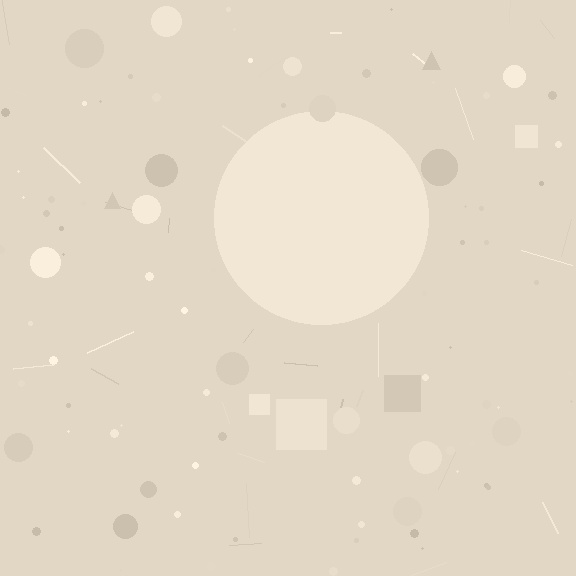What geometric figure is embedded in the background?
A circle is embedded in the background.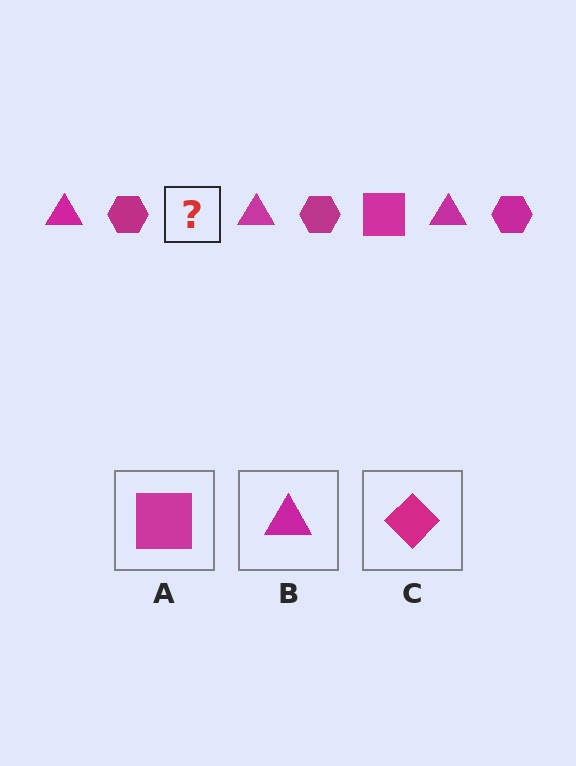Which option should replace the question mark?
Option A.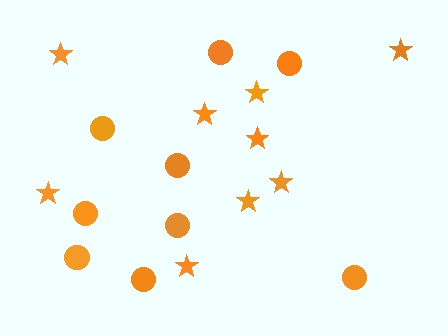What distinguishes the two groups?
There are 2 groups: one group of circles (9) and one group of stars (9).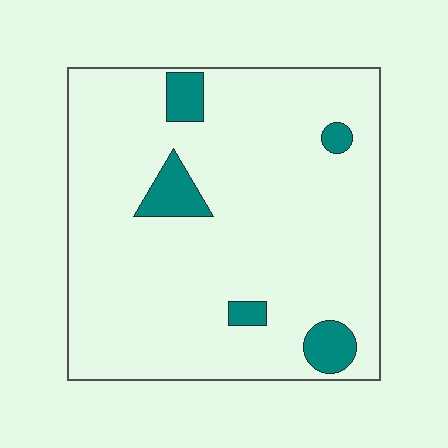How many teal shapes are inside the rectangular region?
5.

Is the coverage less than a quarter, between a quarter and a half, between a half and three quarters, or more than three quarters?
Less than a quarter.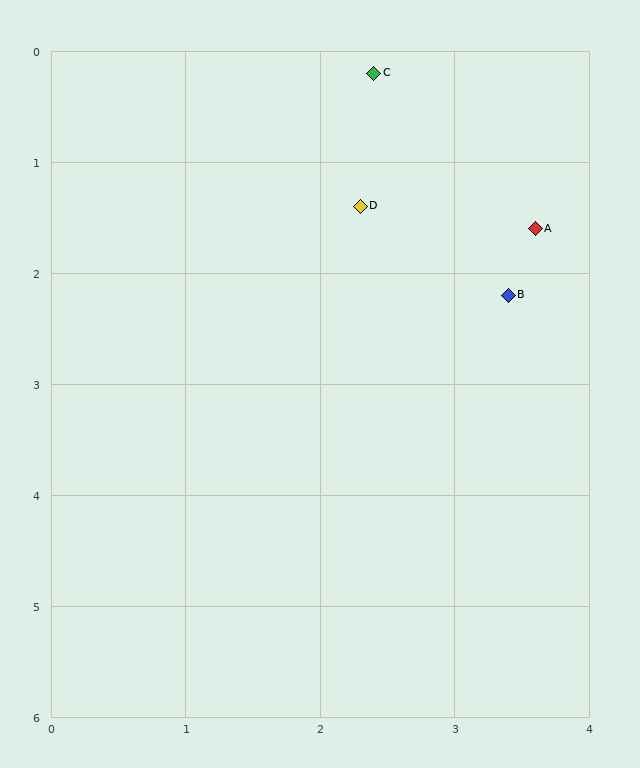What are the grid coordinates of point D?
Point D is at approximately (2.3, 1.4).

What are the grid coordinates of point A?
Point A is at approximately (3.6, 1.6).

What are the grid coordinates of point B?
Point B is at approximately (3.4, 2.2).